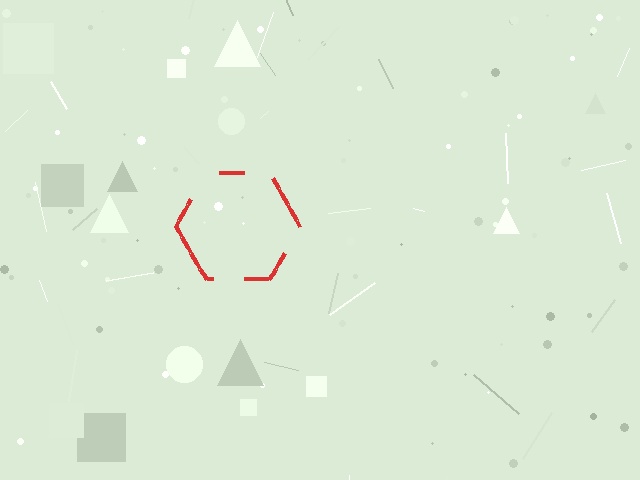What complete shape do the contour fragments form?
The contour fragments form a hexagon.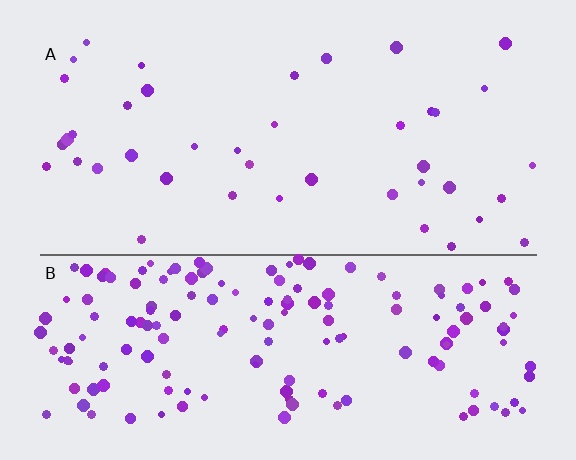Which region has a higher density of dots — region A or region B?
B (the bottom).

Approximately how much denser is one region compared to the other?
Approximately 3.9× — region B over region A.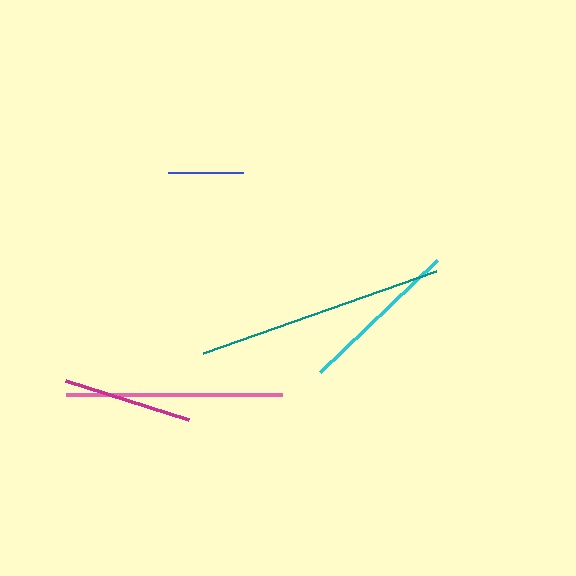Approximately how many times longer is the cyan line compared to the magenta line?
The cyan line is approximately 1.3 times the length of the magenta line.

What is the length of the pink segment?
The pink segment is approximately 216 pixels long.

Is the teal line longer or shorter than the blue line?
The teal line is longer than the blue line.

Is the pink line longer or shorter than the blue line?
The pink line is longer than the blue line.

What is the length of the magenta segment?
The magenta segment is approximately 129 pixels long.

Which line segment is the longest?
The teal line is the longest at approximately 247 pixels.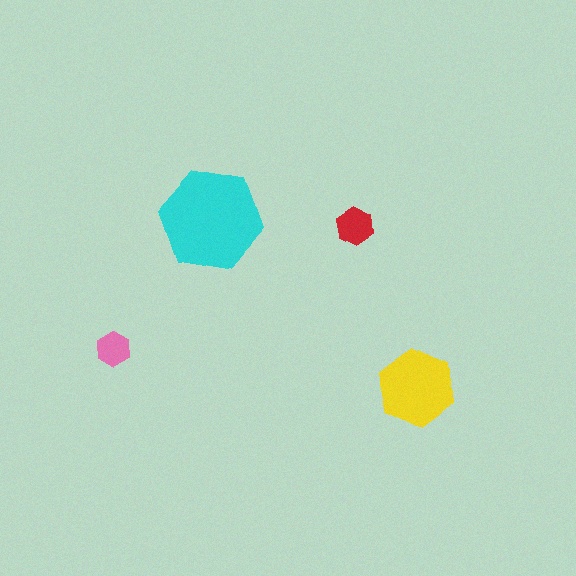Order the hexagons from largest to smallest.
the cyan one, the yellow one, the red one, the pink one.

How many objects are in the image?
There are 4 objects in the image.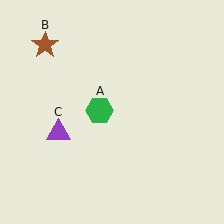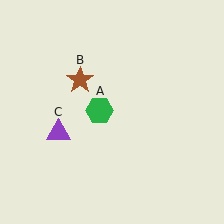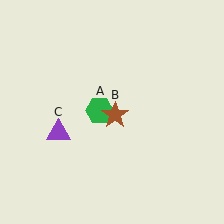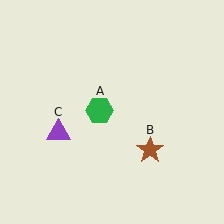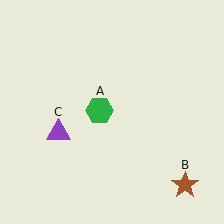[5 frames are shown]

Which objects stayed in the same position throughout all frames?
Green hexagon (object A) and purple triangle (object C) remained stationary.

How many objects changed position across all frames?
1 object changed position: brown star (object B).